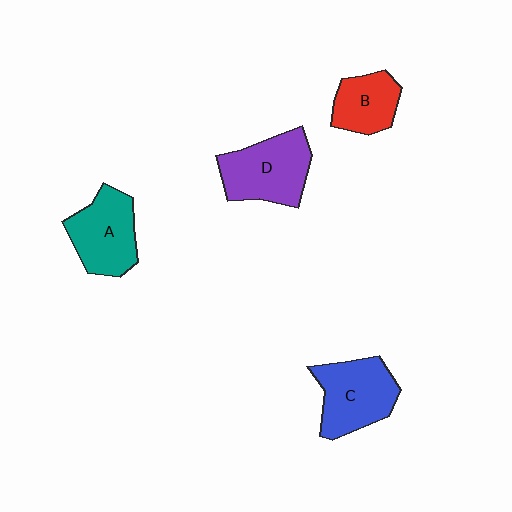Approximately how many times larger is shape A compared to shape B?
Approximately 1.4 times.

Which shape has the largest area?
Shape D (purple).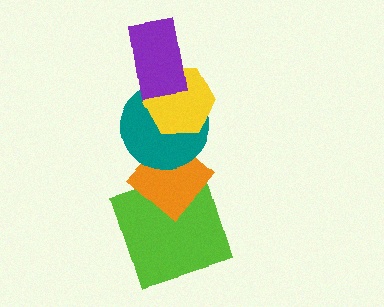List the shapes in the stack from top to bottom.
From top to bottom: the purple rectangle, the yellow hexagon, the teal circle, the orange diamond, the lime square.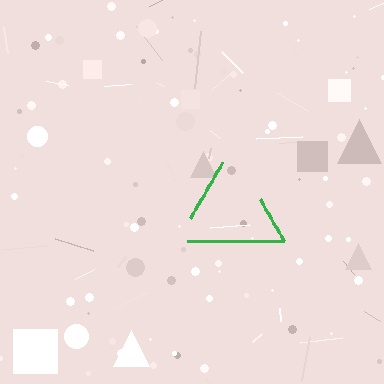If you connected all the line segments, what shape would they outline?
They would outline a triangle.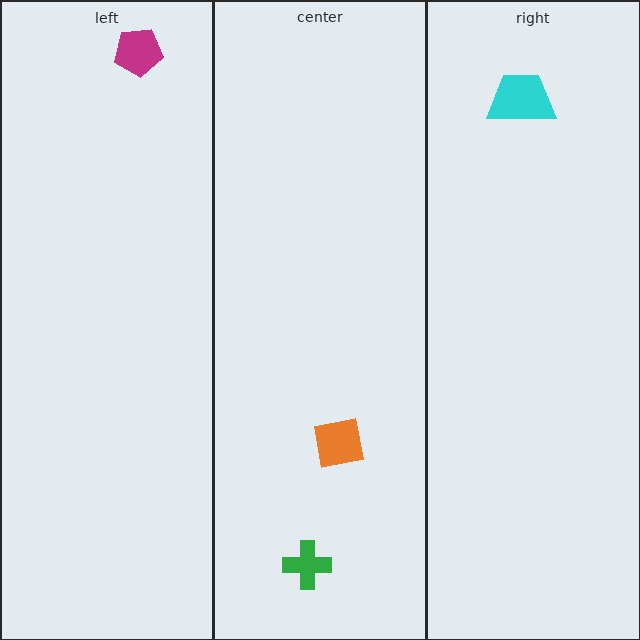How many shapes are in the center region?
2.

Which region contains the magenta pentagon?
The left region.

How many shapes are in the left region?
1.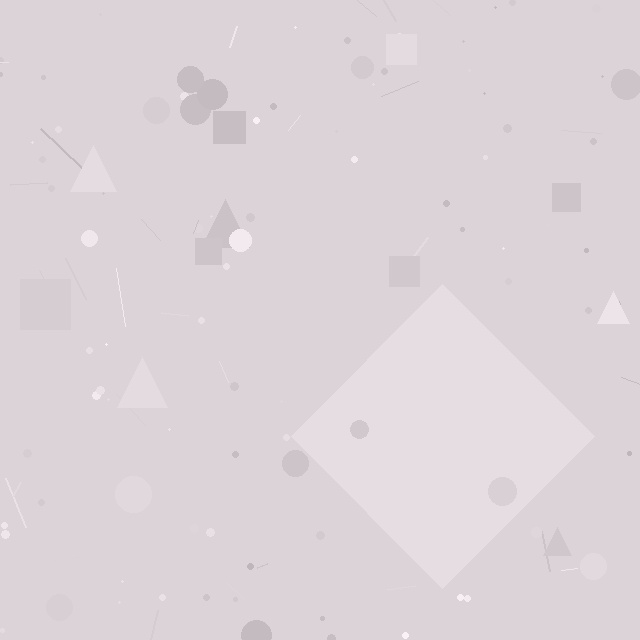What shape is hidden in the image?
A diamond is hidden in the image.